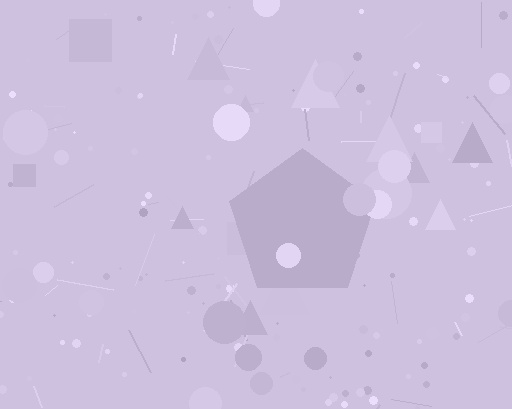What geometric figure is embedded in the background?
A pentagon is embedded in the background.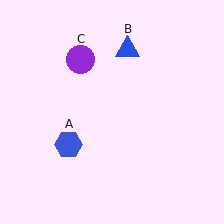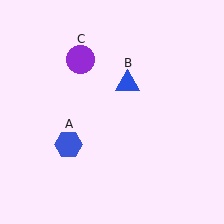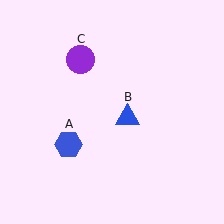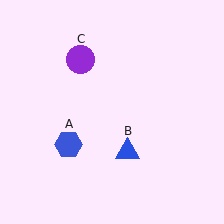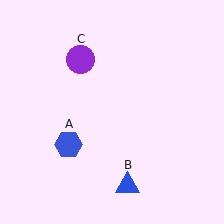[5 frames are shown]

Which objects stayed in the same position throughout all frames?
Blue hexagon (object A) and purple circle (object C) remained stationary.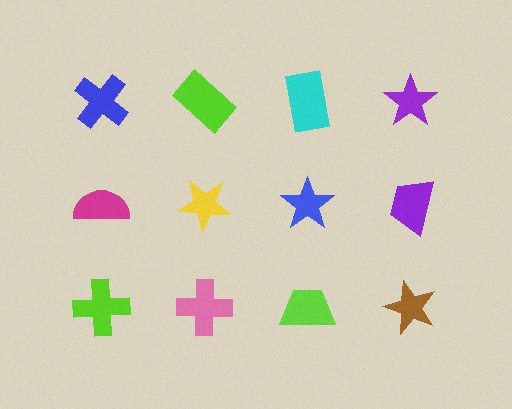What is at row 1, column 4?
A purple star.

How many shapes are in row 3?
4 shapes.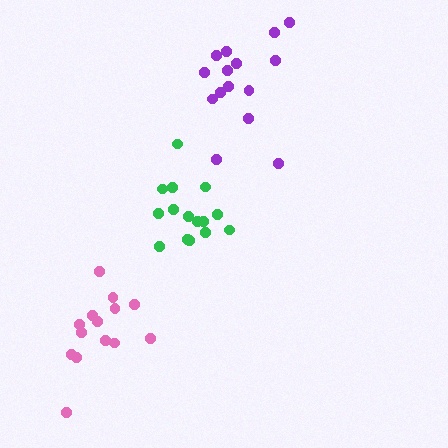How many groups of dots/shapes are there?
There are 3 groups.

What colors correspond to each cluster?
The clusters are colored: purple, green, pink.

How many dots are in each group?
Group 1: 15 dots, Group 2: 15 dots, Group 3: 14 dots (44 total).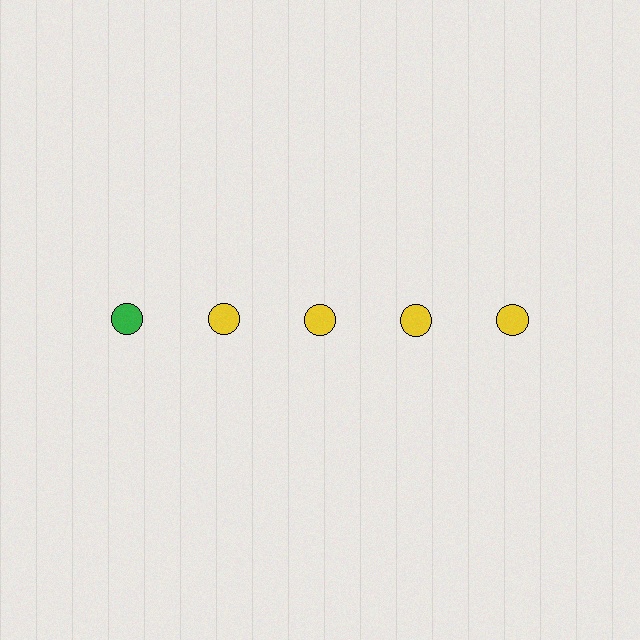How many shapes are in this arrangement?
There are 5 shapes arranged in a grid pattern.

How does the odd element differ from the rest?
It has a different color: green instead of yellow.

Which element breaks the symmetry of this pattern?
The green circle in the top row, leftmost column breaks the symmetry. All other shapes are yellow circles.